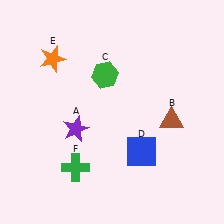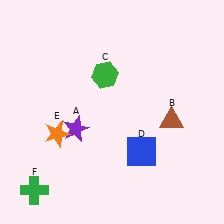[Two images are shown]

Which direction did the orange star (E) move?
The orange star (E) moved down.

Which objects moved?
The objects that moved are: the orange star (E), the green cross (F).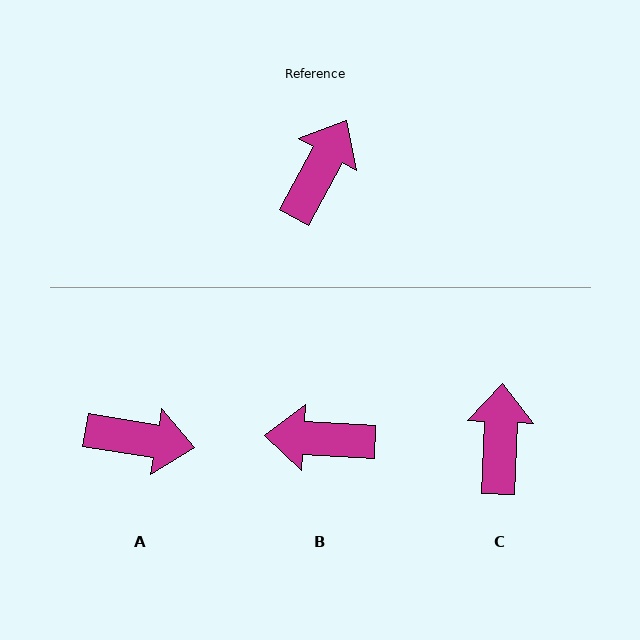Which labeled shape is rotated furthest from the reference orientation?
B, about 115 degrees away.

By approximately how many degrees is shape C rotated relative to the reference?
Approximately 26 degrees counter-clockwise.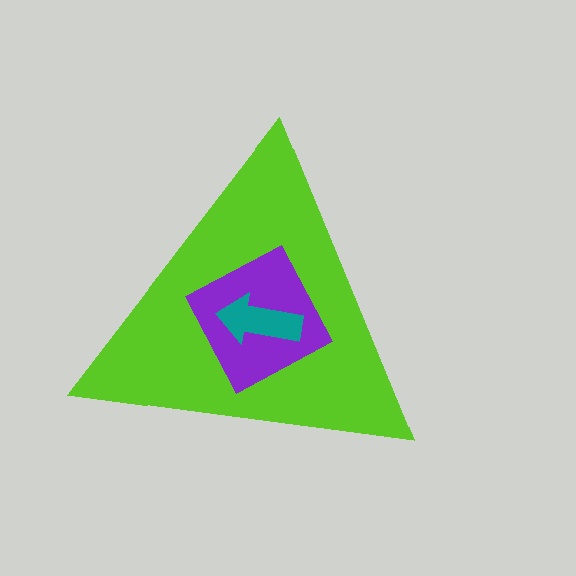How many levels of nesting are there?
3.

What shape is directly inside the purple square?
The teal arrow.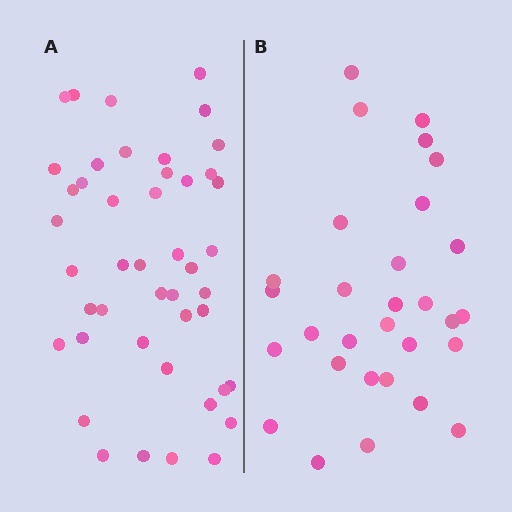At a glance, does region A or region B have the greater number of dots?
Region A (the left region) has more dots.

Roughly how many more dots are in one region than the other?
Region A has approximately 15 more dots than region B.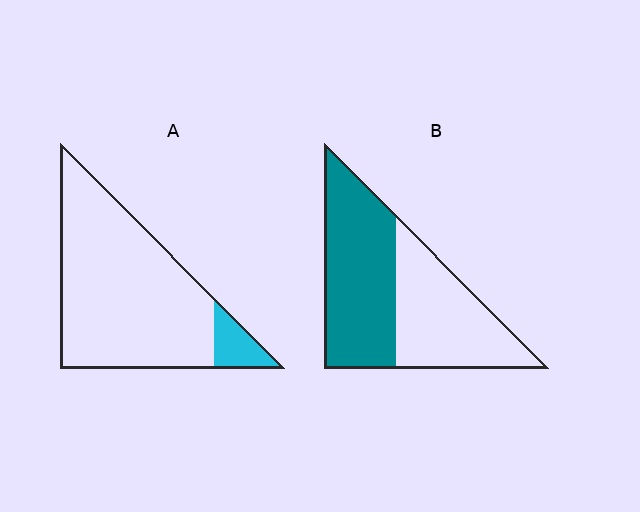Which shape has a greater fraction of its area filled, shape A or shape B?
Shape B.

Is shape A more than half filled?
No.